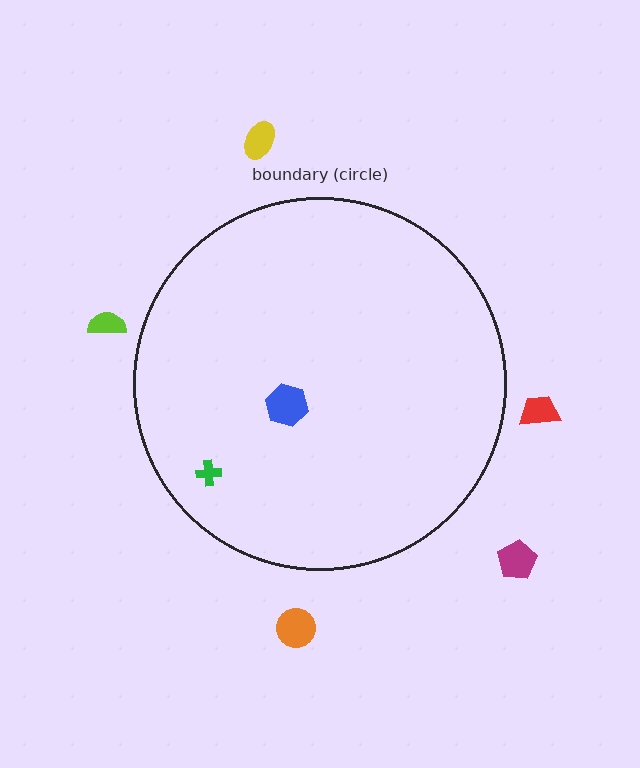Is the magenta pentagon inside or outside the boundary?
Outside.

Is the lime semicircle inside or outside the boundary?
Outside.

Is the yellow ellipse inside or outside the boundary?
Outside.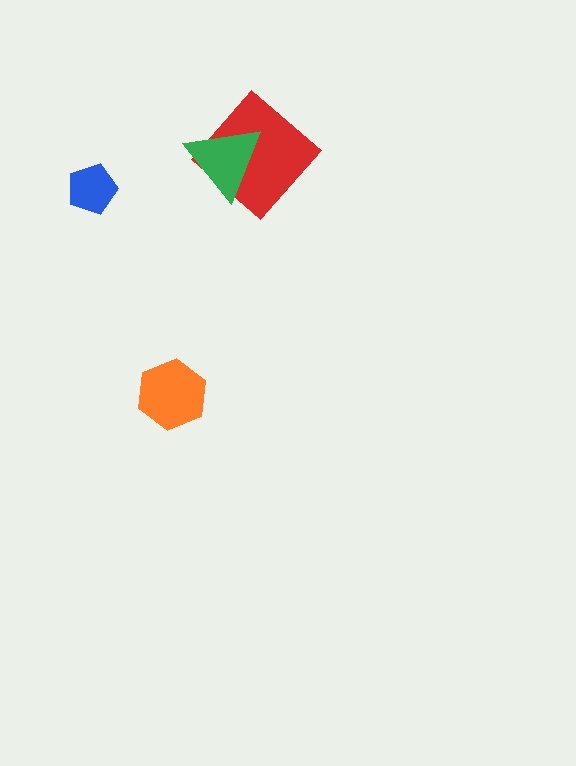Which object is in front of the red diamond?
The green triangle is in front of the red diamond.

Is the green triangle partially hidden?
No, no other shape covers it.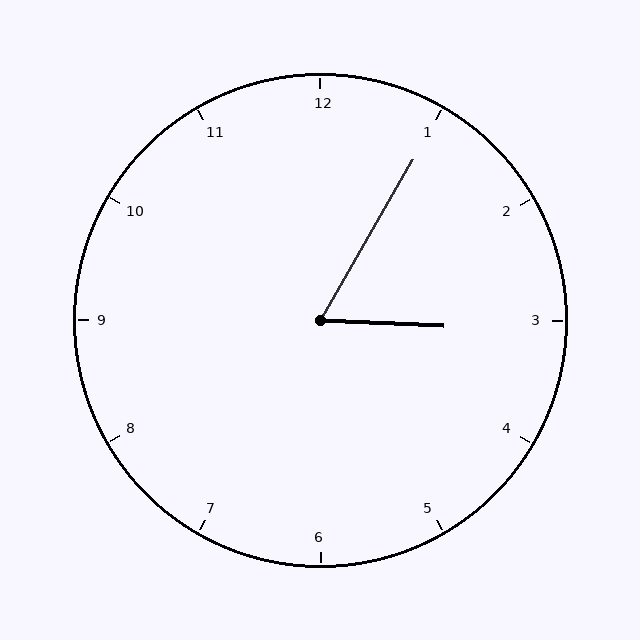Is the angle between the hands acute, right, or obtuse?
It is acute.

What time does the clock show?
3:05.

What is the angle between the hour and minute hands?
Approximately 62 degrees.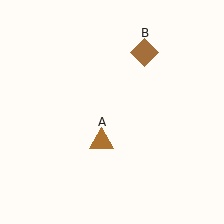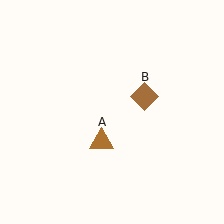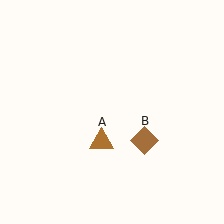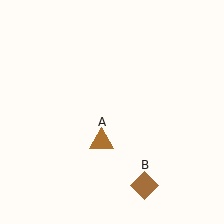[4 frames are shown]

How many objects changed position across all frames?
1 object changed position: brown diamond (object B).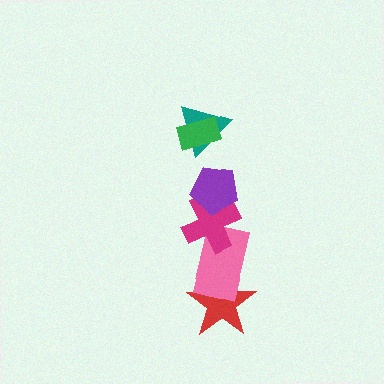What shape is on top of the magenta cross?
The purple pentagon is on top of the magenta cross.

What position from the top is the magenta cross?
The magenta cross is 4th from the top.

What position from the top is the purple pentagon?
The purple pentagon is 3rd from the top.